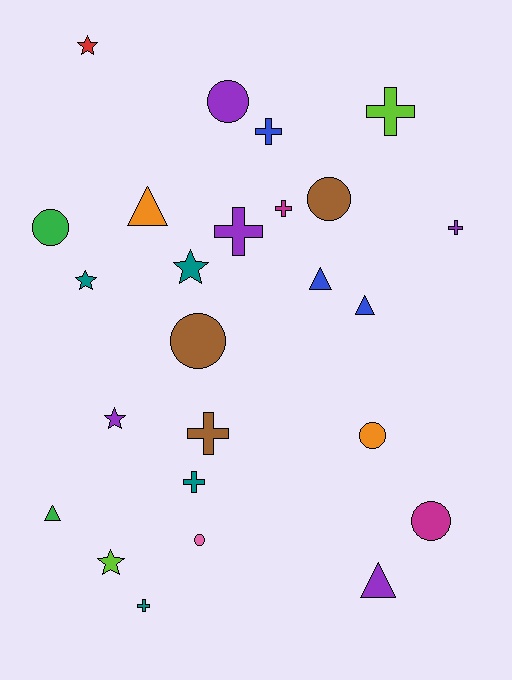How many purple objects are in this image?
There are 5 purple objects.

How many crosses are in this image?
There are 8 crosses.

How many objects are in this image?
There are 25 objects.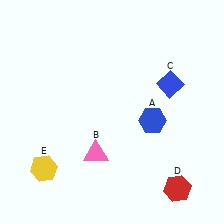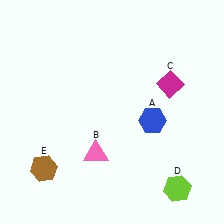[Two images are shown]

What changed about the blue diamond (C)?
In Image 1, C is blue. In Image 2, it changed to magenta.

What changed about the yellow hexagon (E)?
In Image 1, E is yellow. In Image 2, it changed to brown.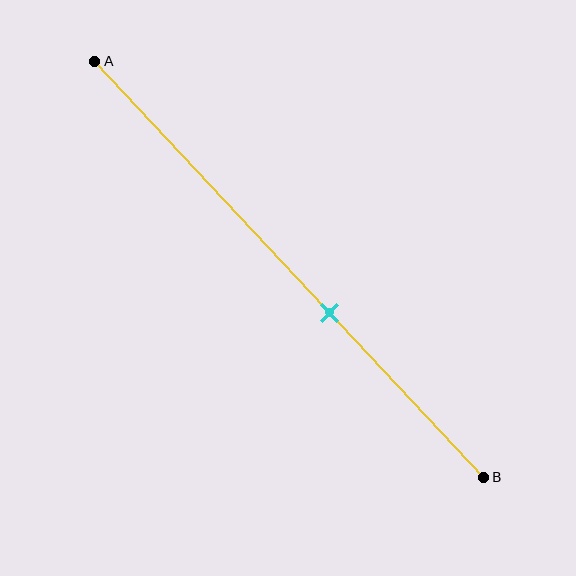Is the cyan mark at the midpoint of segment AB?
No, the mark is at about 60% from A, not at the 50% midpoint.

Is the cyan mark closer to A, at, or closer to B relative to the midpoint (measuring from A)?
The cyan mark is closer to point B than the midpoint of segment AB.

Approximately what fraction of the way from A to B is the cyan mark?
The cyan mark is approximately 60% of the way from A to B.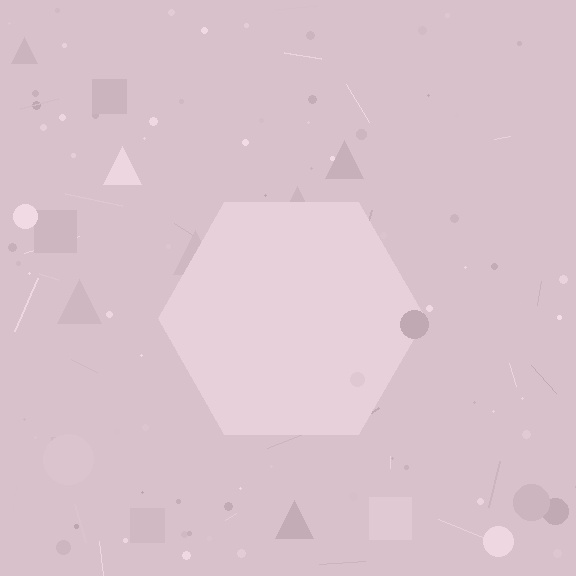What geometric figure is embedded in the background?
A hexagon is embedded in the background.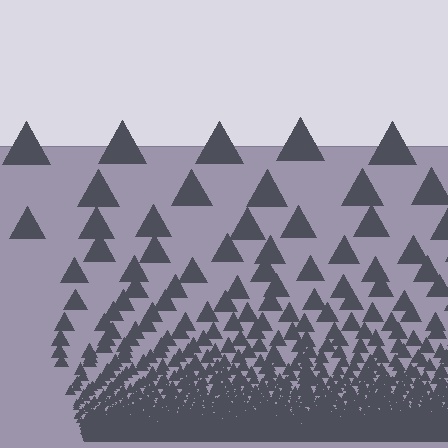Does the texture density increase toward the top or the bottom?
Density increases toward the bottom.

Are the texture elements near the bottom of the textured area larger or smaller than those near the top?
Smaller. The gradient is inverted — elements near the bottom are smaller and denser.